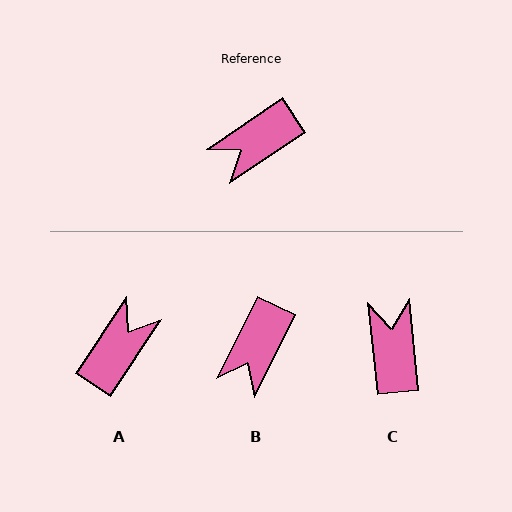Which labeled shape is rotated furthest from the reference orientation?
A, about 157 degrees away.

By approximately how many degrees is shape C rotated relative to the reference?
Approximately 118 degrees clockwise.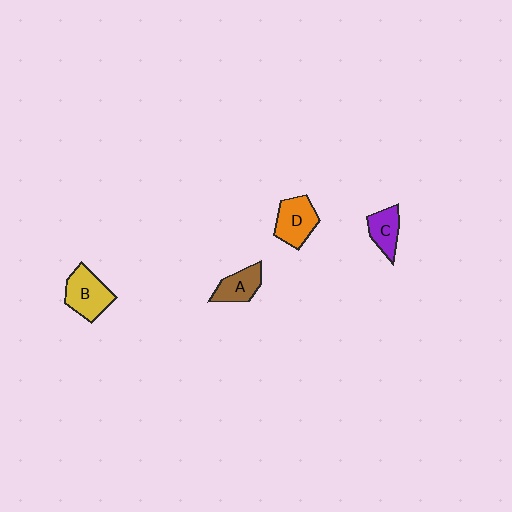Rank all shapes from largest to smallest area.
From largest to smallest: B (yellow), D (orange), A (brown), C (purple).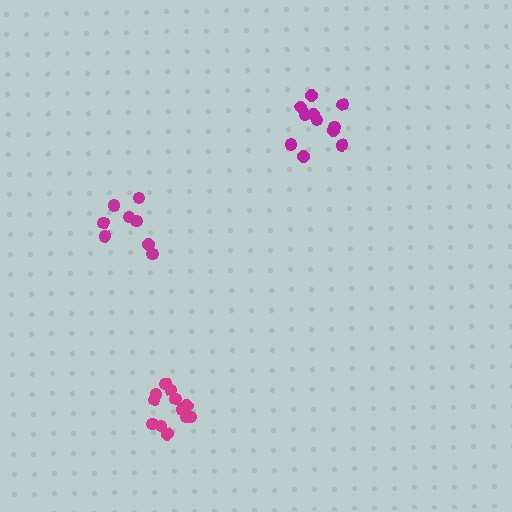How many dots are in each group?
Group 1: 8 dots, Group 2: 12 dots, Group 3: 11 dots (31 total).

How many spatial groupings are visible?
There are 3 spatial groupings.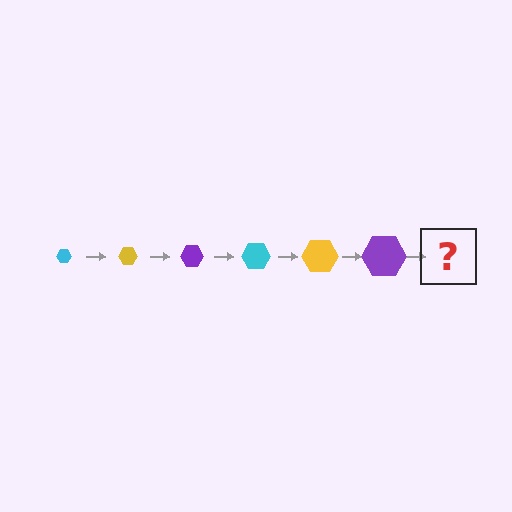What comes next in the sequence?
The next element should be a cyan hexagon, larger than the previous one.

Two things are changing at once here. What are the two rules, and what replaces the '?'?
The two rules are that the hexagon grows larger each step and the color cycles through cyan, yellow, and purple. The '?' should be a cyan hexagon, larger than the previous one.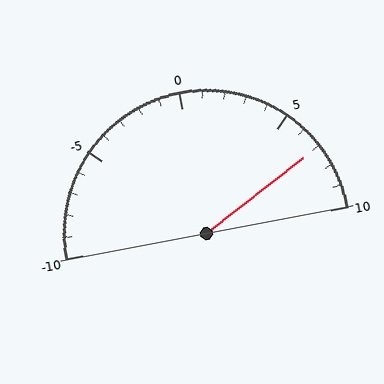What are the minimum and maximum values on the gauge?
The gauge ranges from -10 to 10.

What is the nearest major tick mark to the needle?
The nearest major tick mark is 5.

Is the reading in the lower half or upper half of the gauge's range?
The reading is in the upper half of the range (-10 to 10).